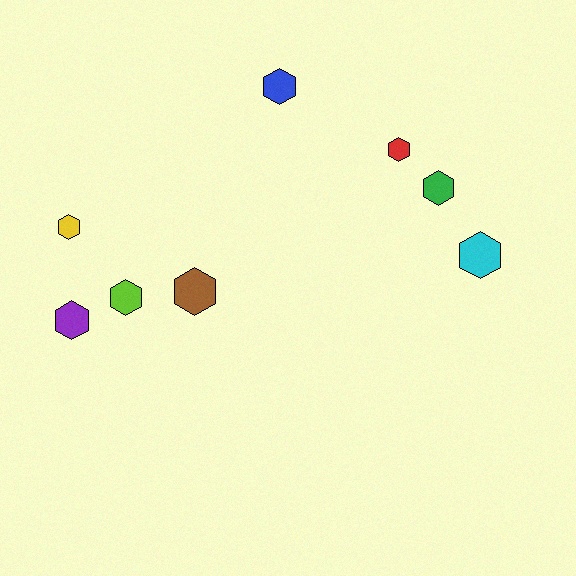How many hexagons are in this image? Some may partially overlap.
There are 8 hexagons.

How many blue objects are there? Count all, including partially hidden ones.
There is 1 blue object.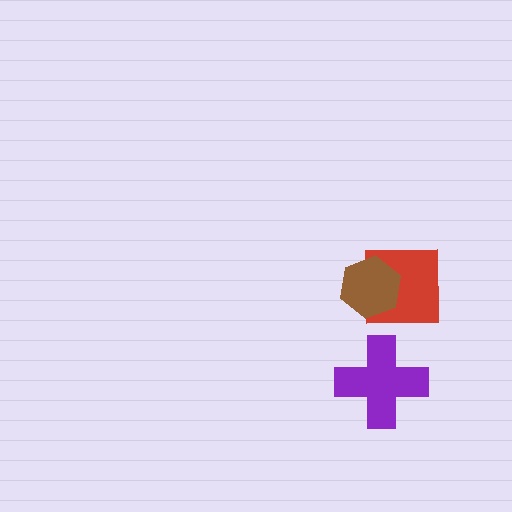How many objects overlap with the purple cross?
0 objects overlap with the purple cross.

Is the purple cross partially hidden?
No, no other shape covers it.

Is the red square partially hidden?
Yes, it is partially covered by another shape.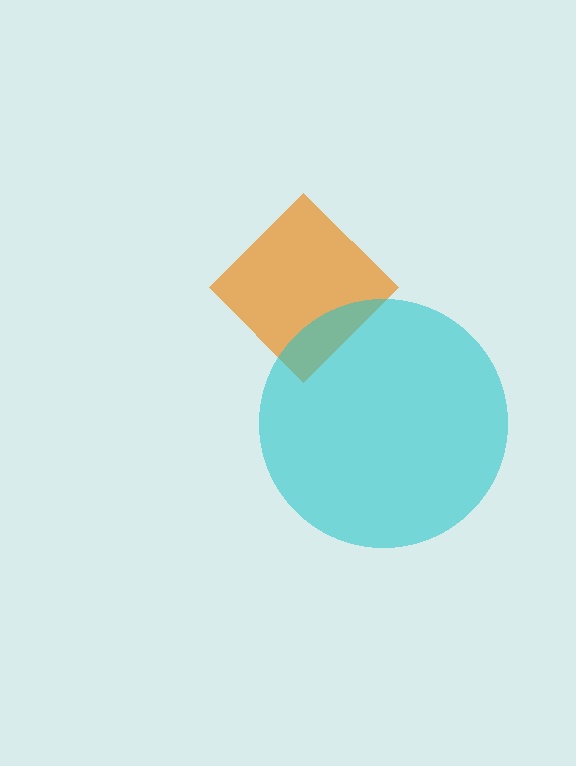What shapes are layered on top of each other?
The layered shapes are: an orange diamond, a cyan circle.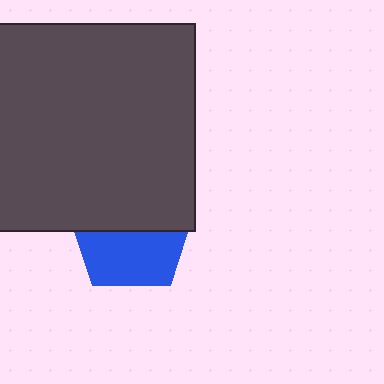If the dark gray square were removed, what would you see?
You would see the complete blue pentagon.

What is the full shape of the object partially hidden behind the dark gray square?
The partially hidden object is a blue pentagon.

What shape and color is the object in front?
The object in front is a dark gray square.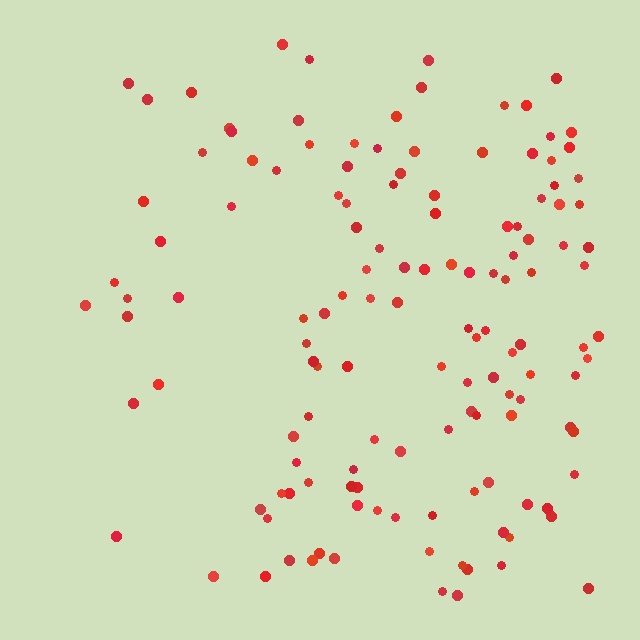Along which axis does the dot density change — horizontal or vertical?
Horizontal.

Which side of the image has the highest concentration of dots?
The right.